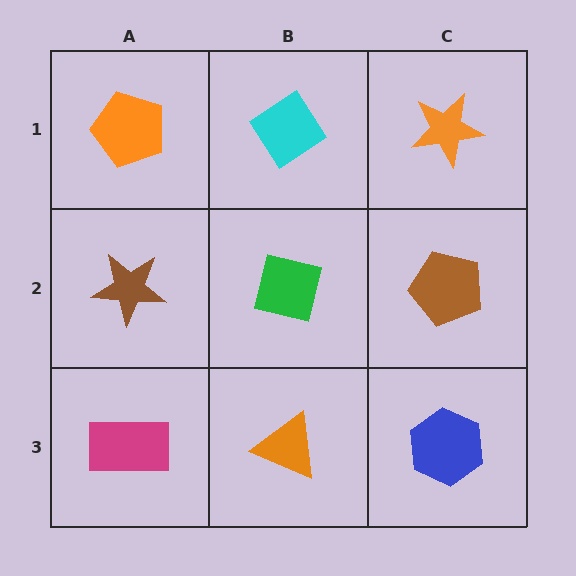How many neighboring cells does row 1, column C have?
2.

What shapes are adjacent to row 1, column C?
A brown pentagon (row 2, column C), a cyan diamond (row 1, column B).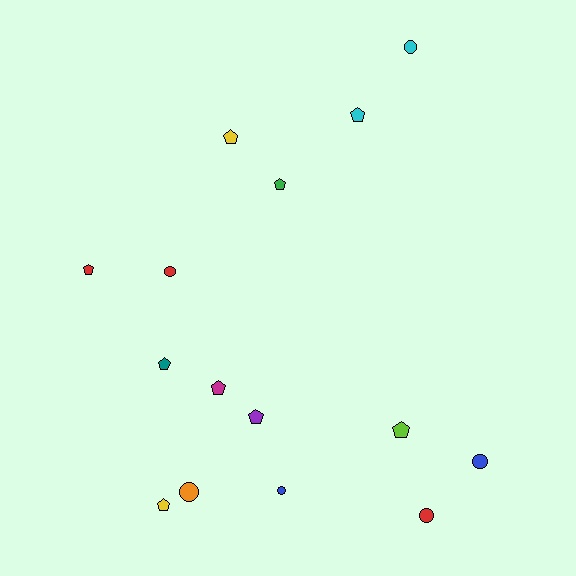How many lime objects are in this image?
There is 1 lime object.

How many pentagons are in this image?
There are 9 pentagons.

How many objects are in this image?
There are 15 objects.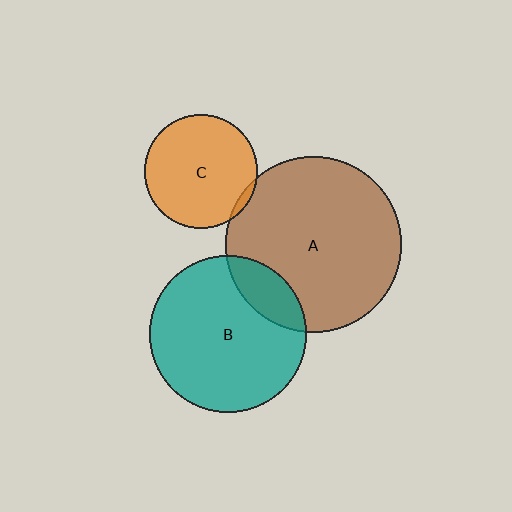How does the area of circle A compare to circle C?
Approximately 2.4 times.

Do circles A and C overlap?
Yes.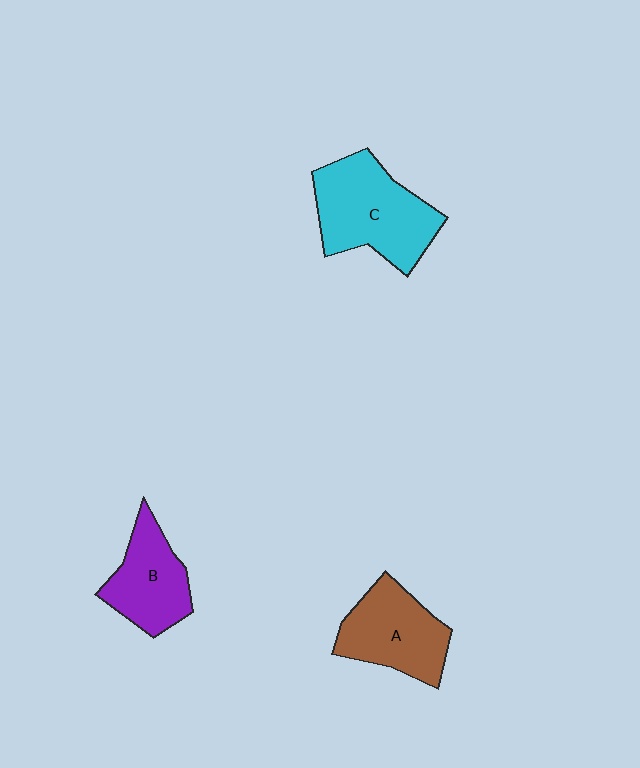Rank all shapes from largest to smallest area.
From largest to smallest: C (cyan), A (brown), B (purple).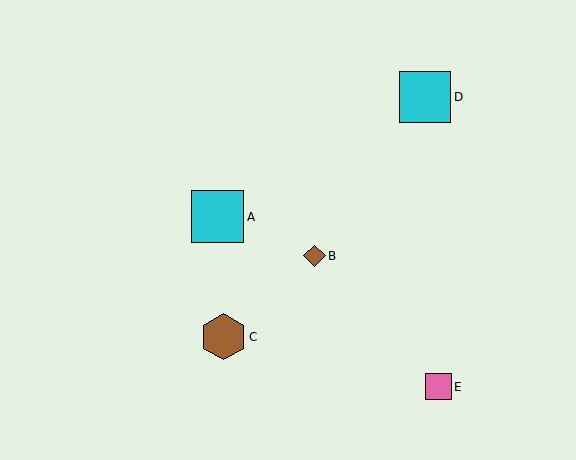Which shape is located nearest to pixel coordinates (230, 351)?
The brown hexagon (labeled C) at (224, 337) is nearest to that location.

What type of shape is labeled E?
Shape E is a pink square.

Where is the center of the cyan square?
The center of the cyan square is at (425, 97).